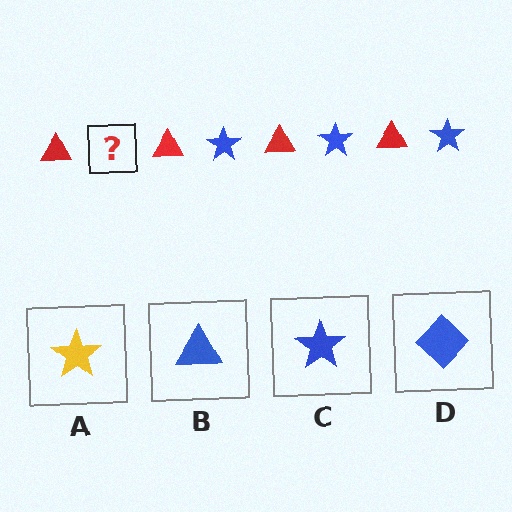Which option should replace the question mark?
Option C.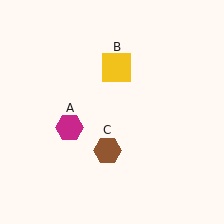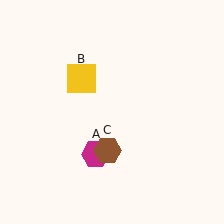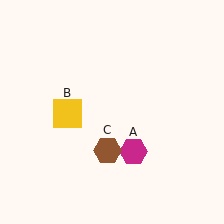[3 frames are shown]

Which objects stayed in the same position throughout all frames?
Brown hexagon (object C) remained stationary.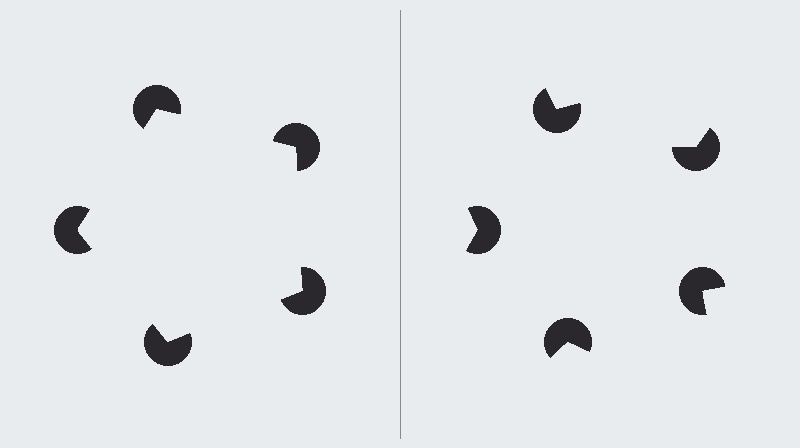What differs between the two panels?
The pac-man discs are positioned identically on both sides; only the wedge orientations differ. On the left they align to a pentagon; on the right they are misaligned.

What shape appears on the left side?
An illusory pentagon.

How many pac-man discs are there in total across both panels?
10 — 5 on each side.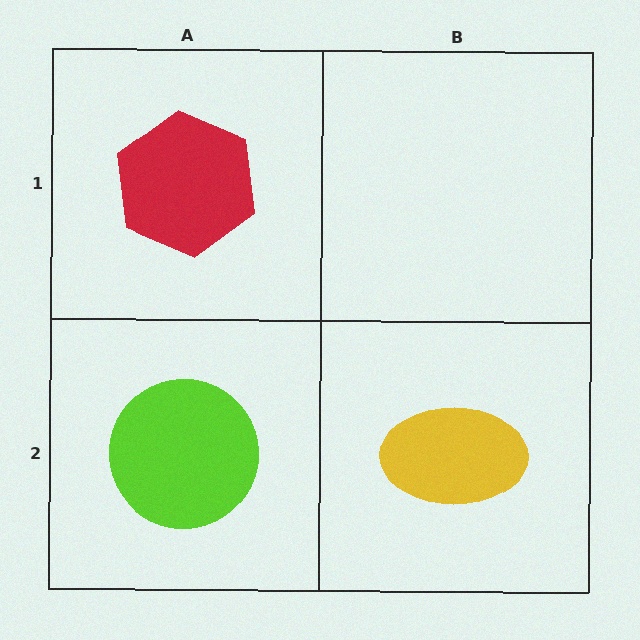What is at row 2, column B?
A yellow ellipse.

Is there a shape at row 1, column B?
No, that cell is empty.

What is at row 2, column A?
A lime circle.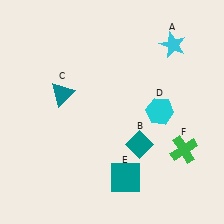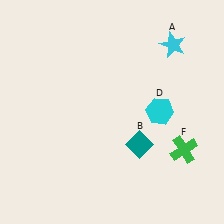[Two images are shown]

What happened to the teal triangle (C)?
The teal triangle (C) was removed in Image 2. It was in the top-left area of Image 1.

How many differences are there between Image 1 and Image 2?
There are 2 differences between the two images.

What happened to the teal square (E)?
The teal square (E) was removed in Image 2. It was in the bottom-right area of Image 1.